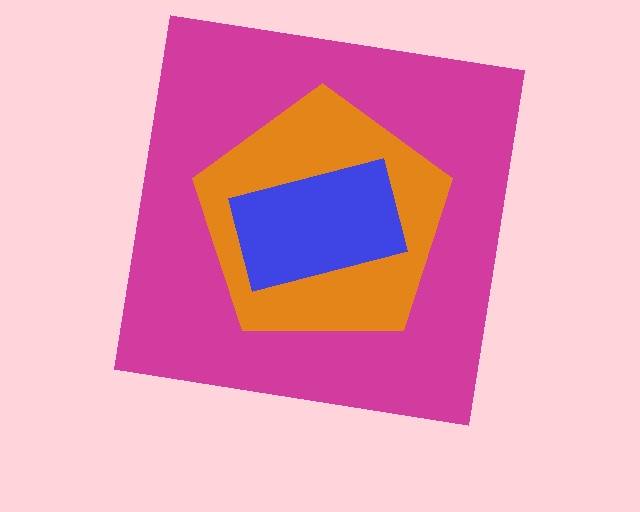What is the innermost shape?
The blue rectangle.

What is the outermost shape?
The magenta square.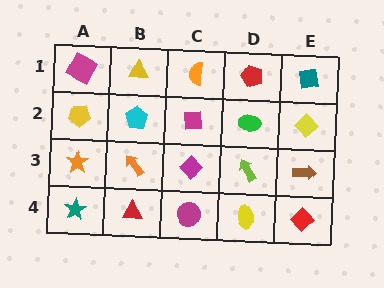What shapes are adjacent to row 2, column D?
A red pentagon (row 1, column D), a lime arrow (row 3, column D), a magenta square (row 2, column C), a yellow diamond (row 2, column E).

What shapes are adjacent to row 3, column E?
A yellow diamond (row 2, column E), a red diamond (row 4, column E), a lime arrow (row 3, column D).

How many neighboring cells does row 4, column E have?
2.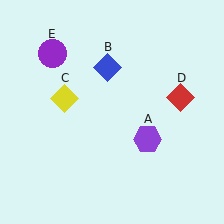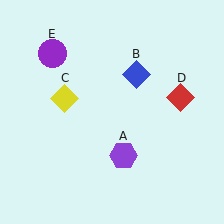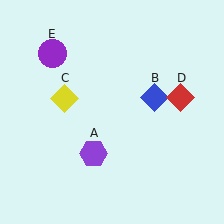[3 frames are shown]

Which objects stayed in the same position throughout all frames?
Yellow diamond (object C) and red diamond (object D) and purple circle (object E) remained stationary.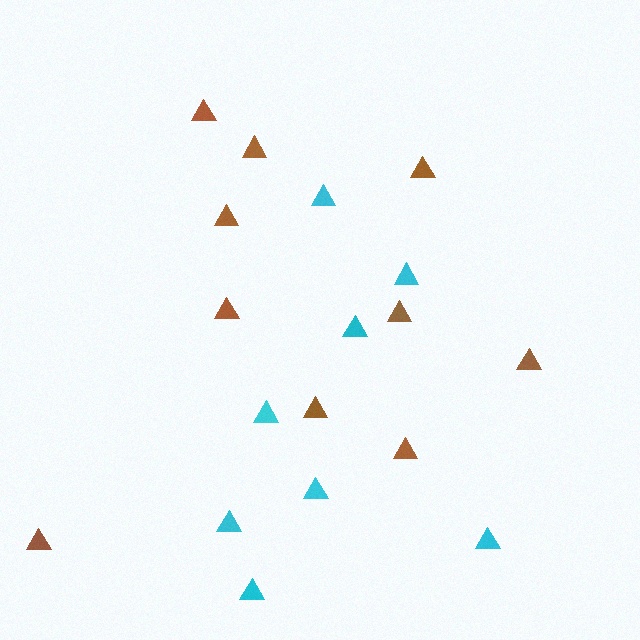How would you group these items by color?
There are 2 groups: one group of brown triangles (10) and one group of cyan triangles (8).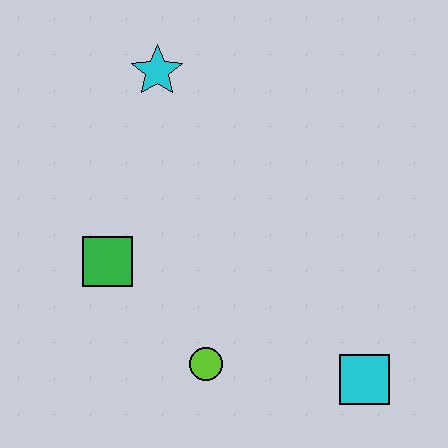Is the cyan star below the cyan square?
No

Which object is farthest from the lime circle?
The cyan star is farthest from the lime circle.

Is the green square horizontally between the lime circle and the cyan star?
No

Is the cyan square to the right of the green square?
Yes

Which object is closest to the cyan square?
The lime circle is closest to the cyan square.